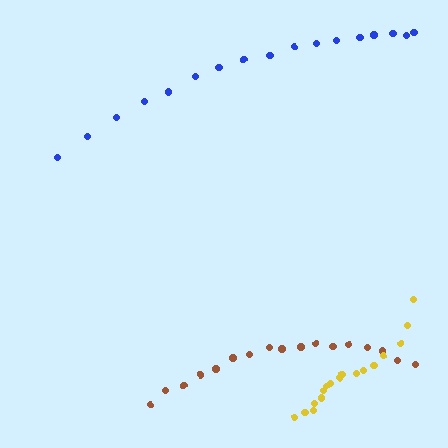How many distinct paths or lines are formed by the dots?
There are 3 distinct paths.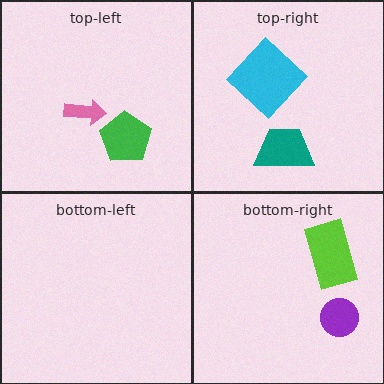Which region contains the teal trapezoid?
The top-right region.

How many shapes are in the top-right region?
2.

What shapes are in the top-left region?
The green pentagon, the pink arrow.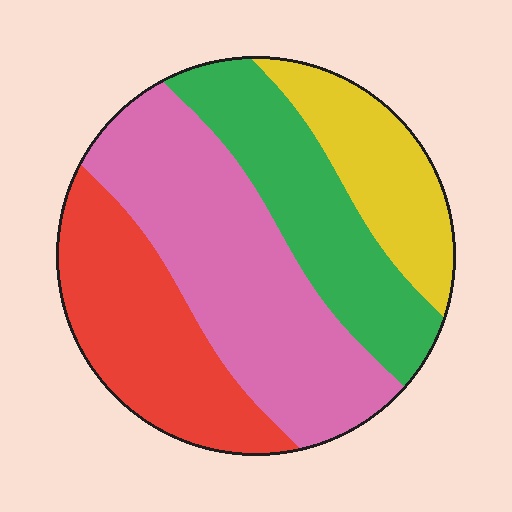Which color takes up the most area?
Pink, at roughly 35%.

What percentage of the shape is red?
Red covers 24% of the shape.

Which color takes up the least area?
Yellow, at roughly 15%.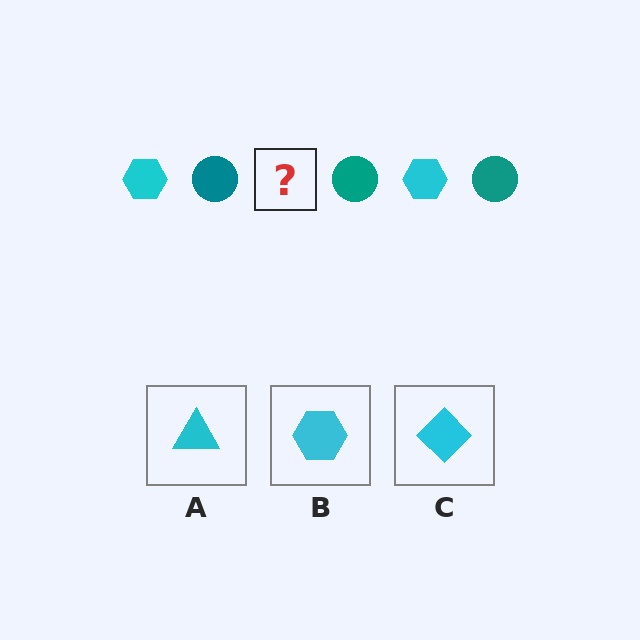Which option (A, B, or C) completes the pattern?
B.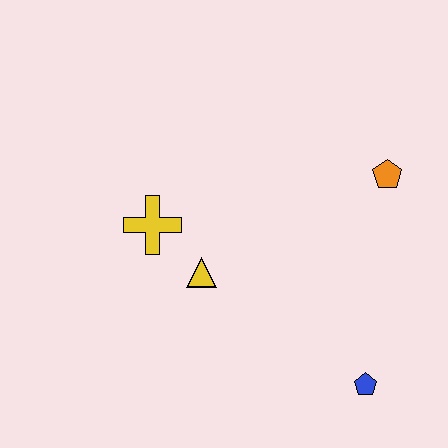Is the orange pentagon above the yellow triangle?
Yes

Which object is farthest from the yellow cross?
The blue pentagon is farthest from the yellow cross.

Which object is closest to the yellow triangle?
The yellow cross is closest to the yellow triangle.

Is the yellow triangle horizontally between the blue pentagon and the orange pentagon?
No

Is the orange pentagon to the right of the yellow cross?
Yes